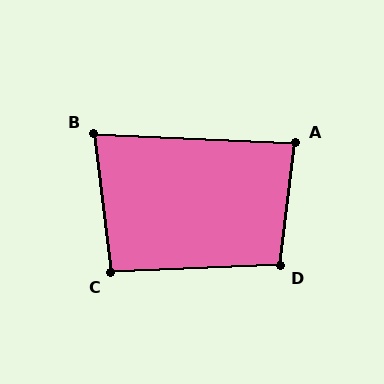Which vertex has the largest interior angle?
D, at approximately 99 degrees.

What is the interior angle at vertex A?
Approximately 85 degrees (approximately right).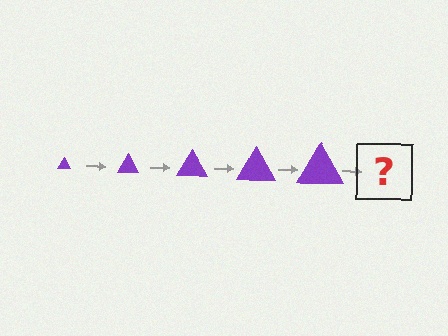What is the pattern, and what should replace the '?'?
The pattern is that the triangle gets progressively larger each step. The '?' should be a purple triangle, larger than the previous one.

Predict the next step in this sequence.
The next step is a purple triangle, larger than the previous one.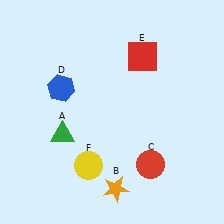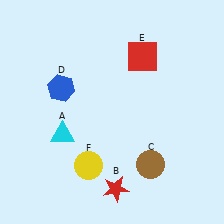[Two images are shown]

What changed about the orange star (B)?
In Image 1, B is orange. In Image 2, it changed to red.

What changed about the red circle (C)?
In Image 1, C is red. In Image 2, it changed to brown.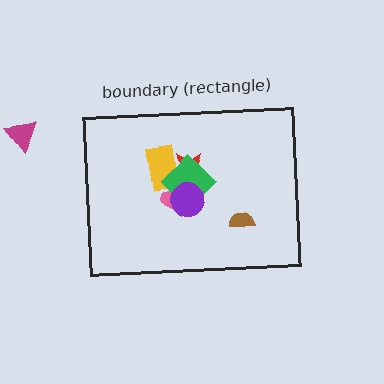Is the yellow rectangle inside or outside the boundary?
Inside.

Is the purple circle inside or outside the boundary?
Inside.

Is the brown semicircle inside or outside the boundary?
Inside.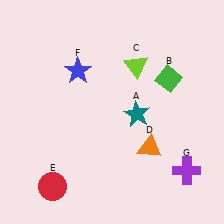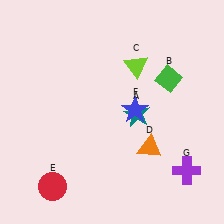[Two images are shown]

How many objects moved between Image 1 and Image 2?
1 object moved between the two images.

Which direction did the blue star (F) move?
The blue star (F) moved right.